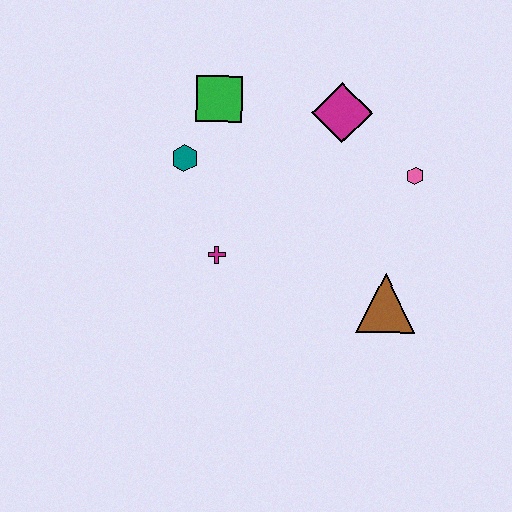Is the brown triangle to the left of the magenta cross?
No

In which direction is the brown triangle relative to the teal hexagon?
The brown triangle is to the right of the teal hexagon.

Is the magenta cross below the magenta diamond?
Yes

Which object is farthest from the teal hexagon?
The brown triangle is farthest from the teal hexagon.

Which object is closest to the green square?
The teal hexagon is closest to the green square.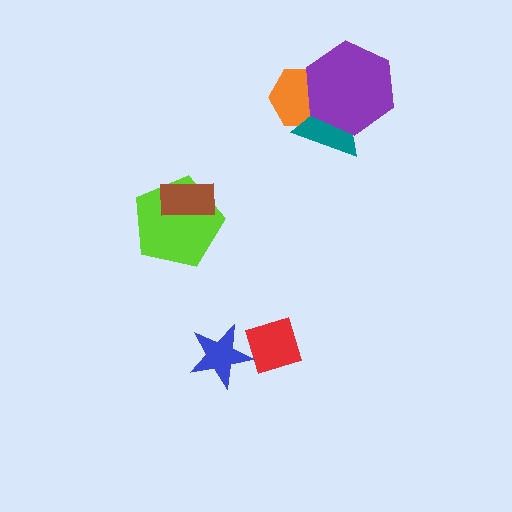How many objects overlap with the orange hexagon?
2 objects overlap with the orange hexagon.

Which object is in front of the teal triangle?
The purple hexagon is in front of the teal triangle.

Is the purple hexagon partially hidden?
No, no other shape covers it.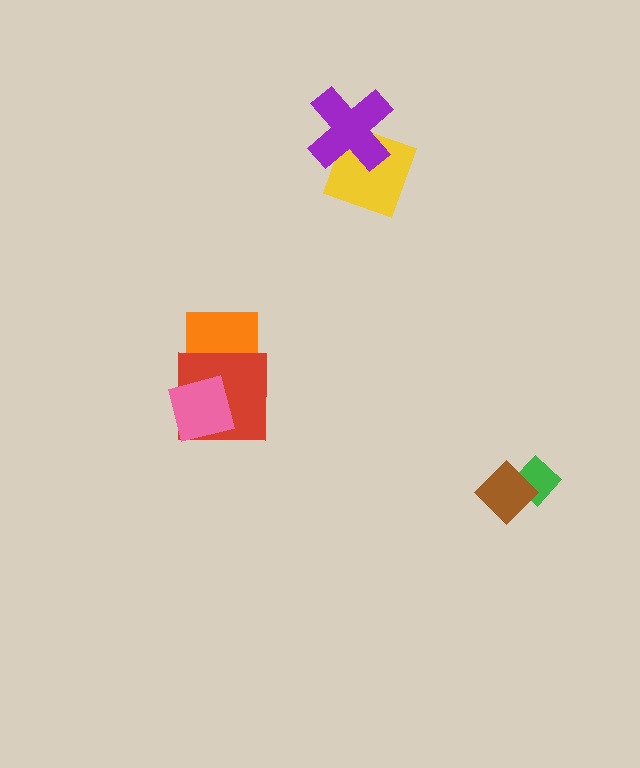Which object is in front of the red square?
The pink square is in front of the red square.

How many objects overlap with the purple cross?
1 object overlaps with the purple cross.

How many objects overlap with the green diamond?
1 object overlaps with the green diamond.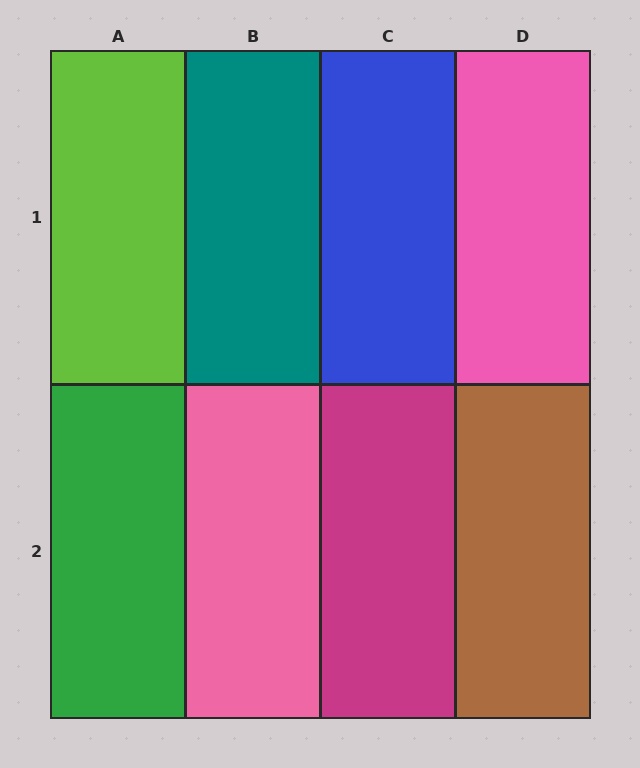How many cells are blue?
1 cell is blue.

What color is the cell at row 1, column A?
Lime.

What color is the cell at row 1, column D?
Pink.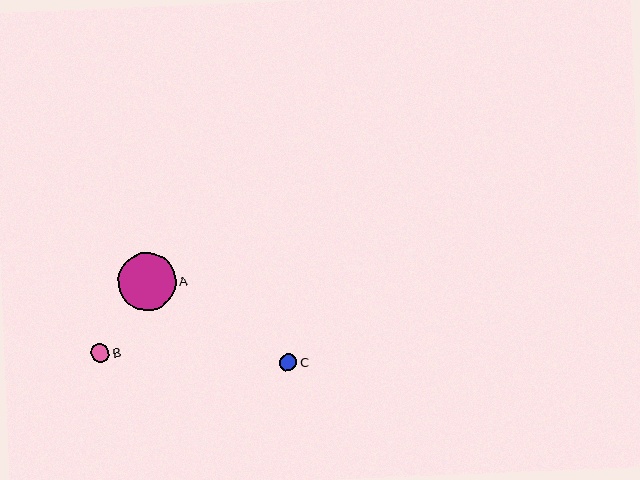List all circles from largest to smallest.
From largest to smallest: A, B, C.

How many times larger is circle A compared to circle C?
Circle A is approximately 3.4 times the size of circle C.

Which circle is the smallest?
Circle C is the smallest with a size of approximately 17 pixels.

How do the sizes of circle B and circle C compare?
Circle B and circle C are approximately the same size.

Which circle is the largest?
Circle A is the largest with a size of approximately 58 pixels.